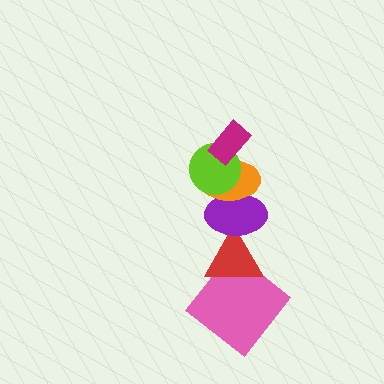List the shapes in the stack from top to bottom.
From top to bottom: the magenta rectangle, the lime circle, the orange ellipse, the purple ellipse, the red triangle, the pink diamond.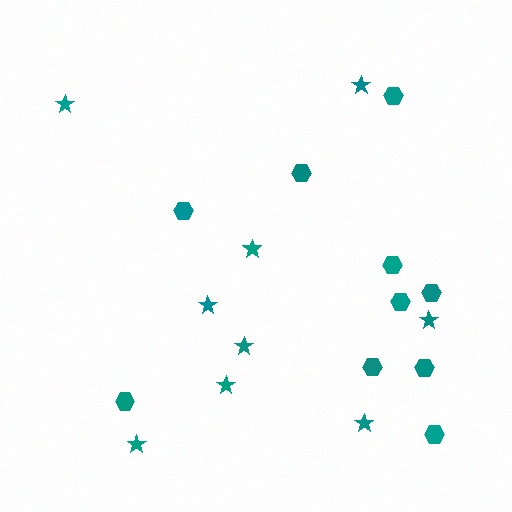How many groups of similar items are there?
There are 2 groups: one group of hexagons (10) and one group of stars (9).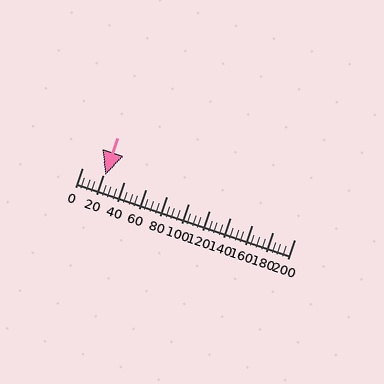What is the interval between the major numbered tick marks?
The major tick marks are spaced 20 units apart.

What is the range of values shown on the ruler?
The ruler shows values from 0 to 200.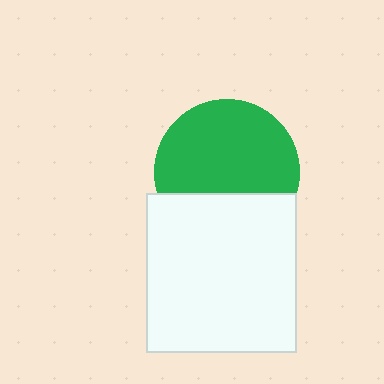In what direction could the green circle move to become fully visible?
The green circle could move up. That would shift it out from behind the white rectangle entirely.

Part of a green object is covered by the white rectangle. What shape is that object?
It is a circle.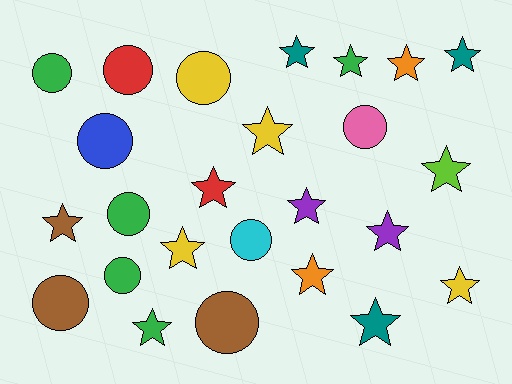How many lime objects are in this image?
There is 1 lime object.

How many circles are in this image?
There are 10 circles.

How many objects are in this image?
There are 25 objects.